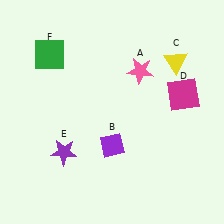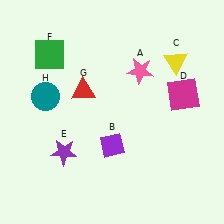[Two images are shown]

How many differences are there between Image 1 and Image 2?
There are 2 differences between the two images.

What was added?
A red triangle (G), a teal circle (H) were added in Image 2.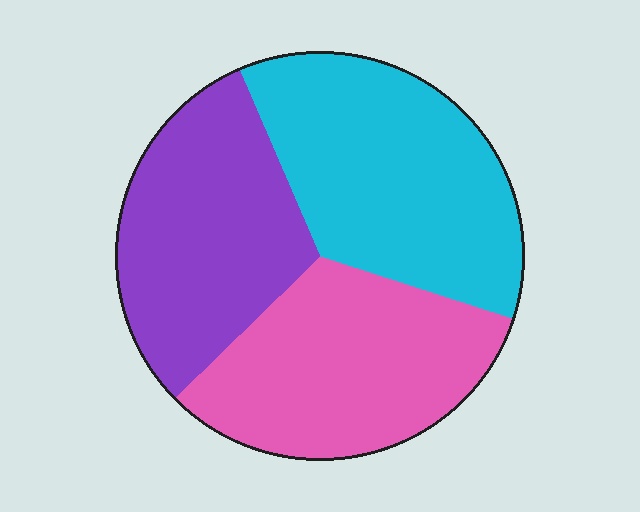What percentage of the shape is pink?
Pink takes up about one third (1/3) of the shape.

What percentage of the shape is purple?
Purple covers 31% of the shape.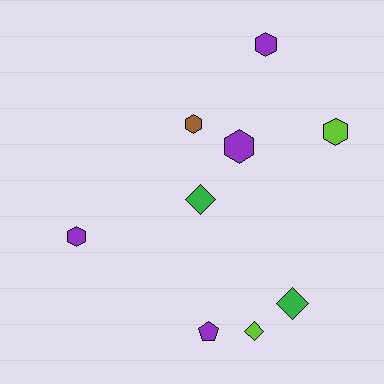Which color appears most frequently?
Purple, with 4 objects.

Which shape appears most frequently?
Hexagon, with 5 objects.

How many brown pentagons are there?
There are no brown pentagons.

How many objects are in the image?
There are 9 objects.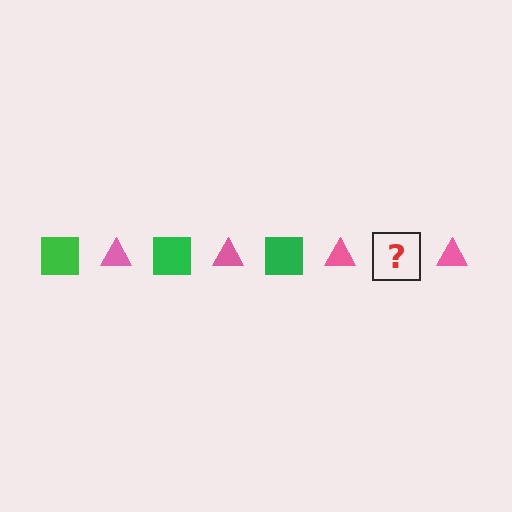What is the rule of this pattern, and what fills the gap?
The rule is that the pattern alternates between green square and pink triangle. The gap should be filled with a green square.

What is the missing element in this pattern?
The missing element is a green square.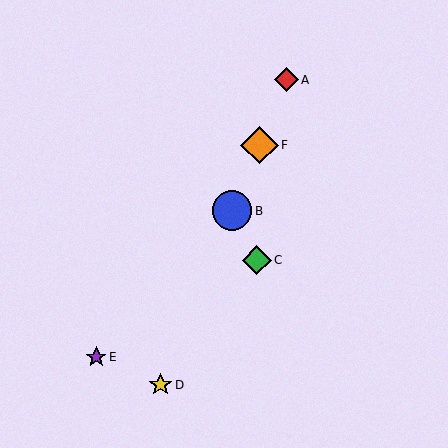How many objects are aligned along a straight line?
4 objects (A, B, D, F) are aligned along a straight line.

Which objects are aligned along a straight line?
Objects A, B, D, F are aligned along a straight line.